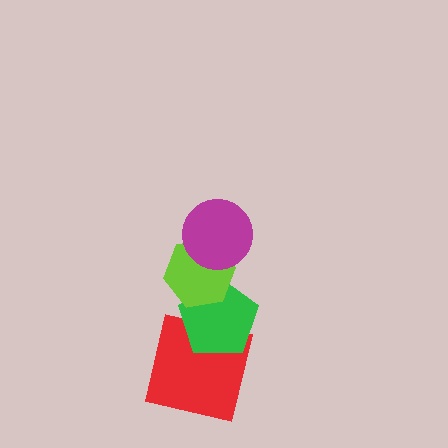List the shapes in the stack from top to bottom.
From top to bottom: the magenta circle, the lime hexagon, the green pentagon, the red square.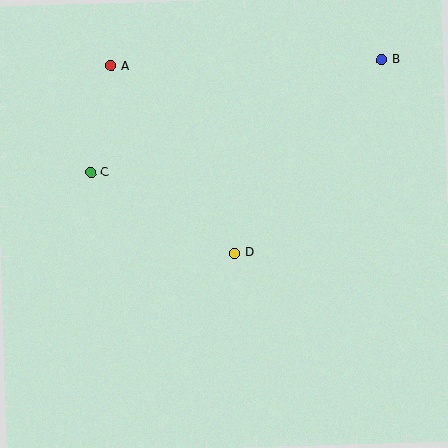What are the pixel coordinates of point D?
Point D is at (235, 253).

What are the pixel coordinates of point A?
Point A is at (111, 66).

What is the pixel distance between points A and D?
The distance between A and D is 224 pixels.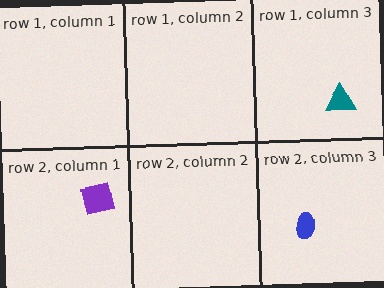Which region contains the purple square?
The row 2, column 1 region.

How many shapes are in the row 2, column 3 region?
1.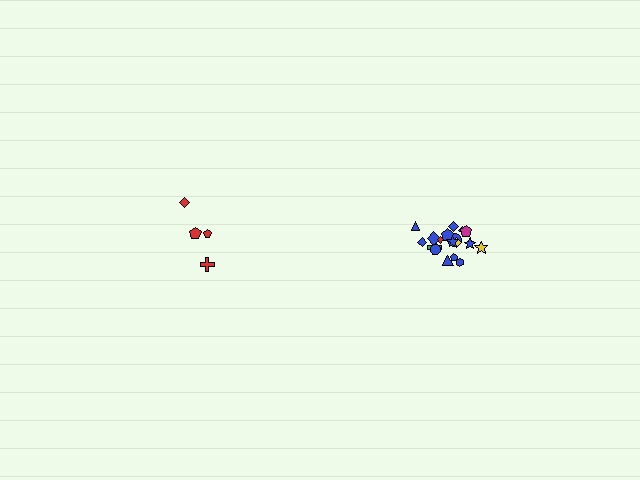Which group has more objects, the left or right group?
The right group.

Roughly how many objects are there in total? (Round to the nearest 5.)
Roughly 20 objects in total.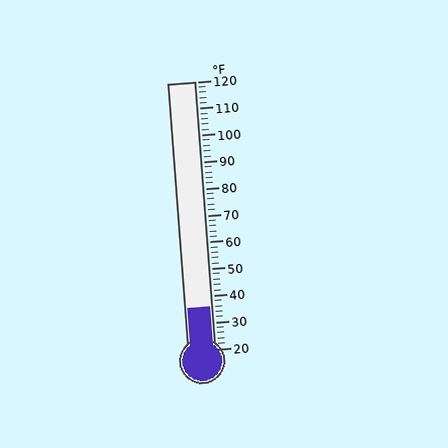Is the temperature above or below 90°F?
The temperature is below 90°F.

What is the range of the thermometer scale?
The thermometer scale ranges from 20°F to 120°F.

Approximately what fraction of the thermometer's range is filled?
The thermometer is filled to approximately 15% of its range.